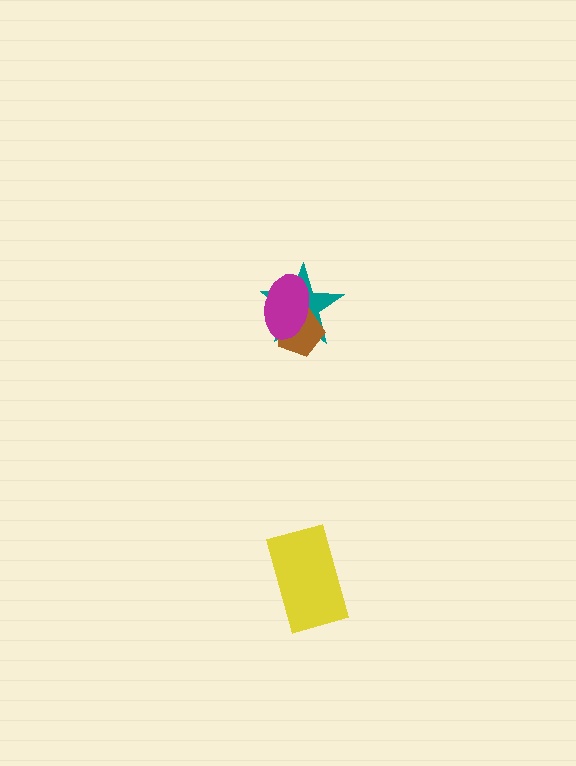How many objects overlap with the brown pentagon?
2 objects overlap with the brown pentagon.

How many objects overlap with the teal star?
2 objects overlap with the teal star.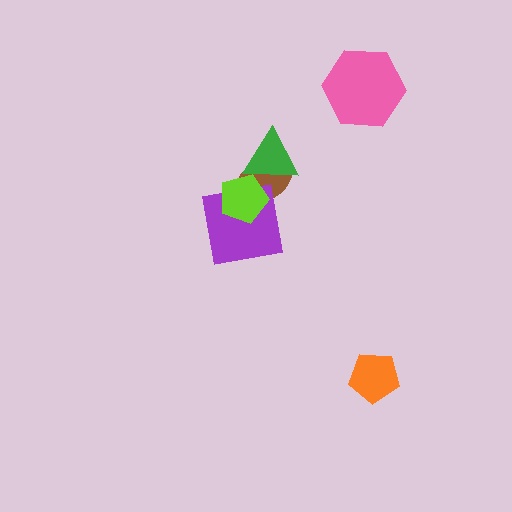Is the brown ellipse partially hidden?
Yes, it is partially covered by another shape.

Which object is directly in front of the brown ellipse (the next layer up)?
The purple square is directly in front of the brown ellipse.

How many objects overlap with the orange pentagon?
0 objects overlap with the orange pentagon.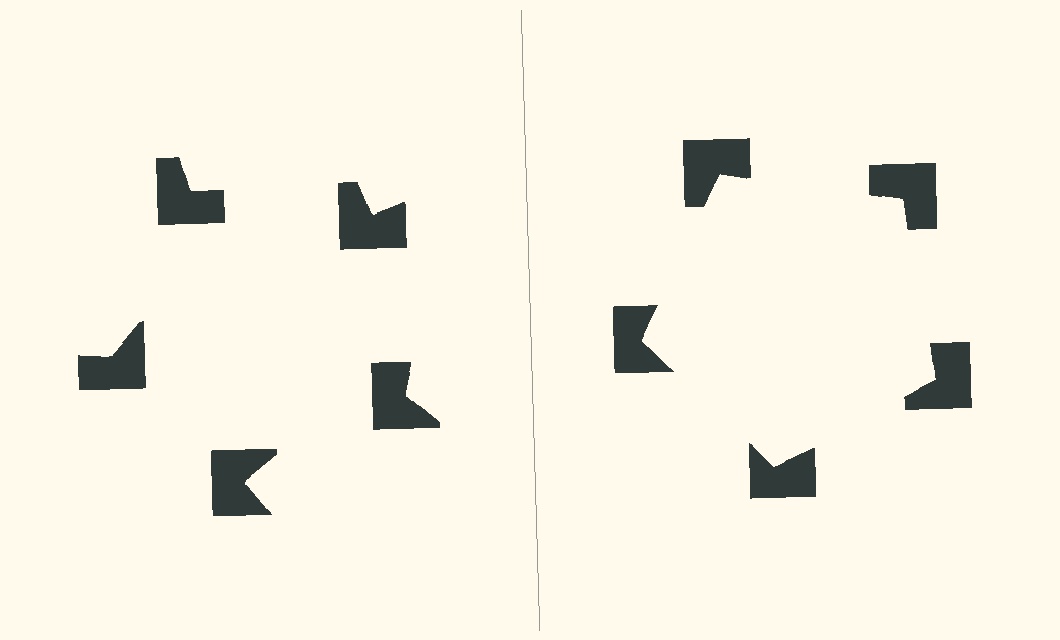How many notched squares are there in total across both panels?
10 — 5 on each side.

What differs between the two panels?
The notched squares are positioned identically on both sides; only the wedge orientations differ. On the right they align to a pentagon; on the left they are misaligned.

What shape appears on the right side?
An illusory pentagon.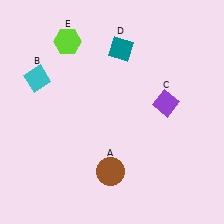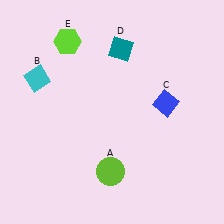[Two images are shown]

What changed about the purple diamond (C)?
In Image 1, C is purple. In Image 2, it changed to blue.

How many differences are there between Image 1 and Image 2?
There are 2 differences between the two images.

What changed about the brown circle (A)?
In Image 1, A is brown. In Image 2, it changed to lime.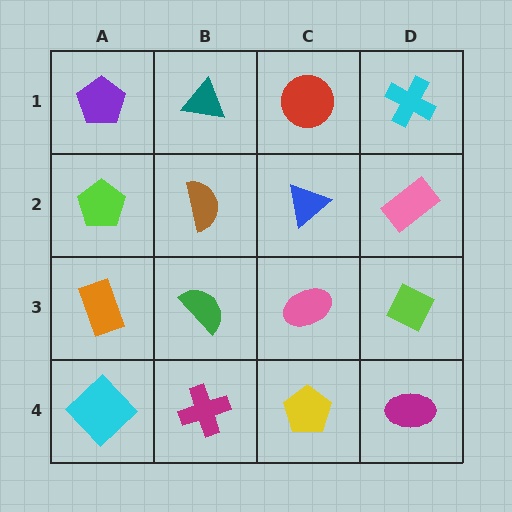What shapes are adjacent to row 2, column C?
A red circle (row 1, column C), a pink ellipse (row 3, column C), a brown semicircle (row 2, column B), a pink rectangle (row 2, column D).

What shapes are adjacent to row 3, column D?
A pink rectangle (row 2, column D), a magenta ellipse (row 4, column D), a pink ellipse (row 3, column C).